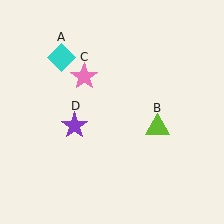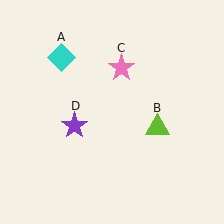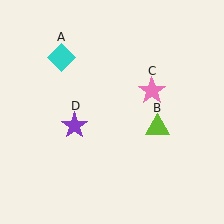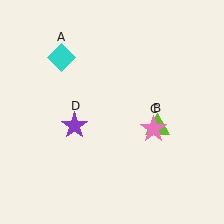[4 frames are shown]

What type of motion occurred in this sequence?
The pink star (object C) rotated clockwise around the center of the scene.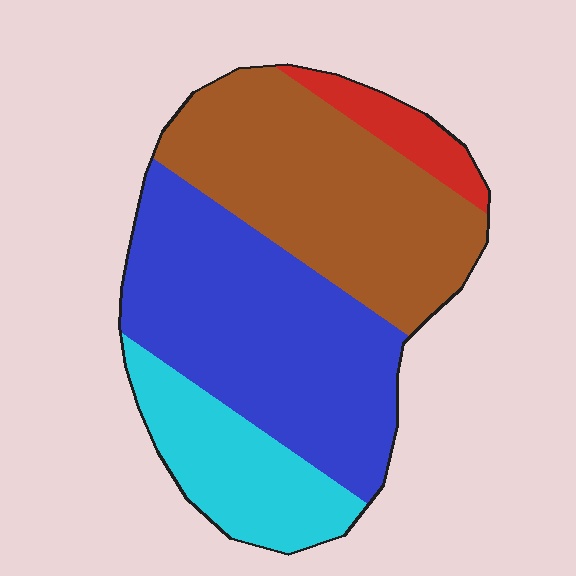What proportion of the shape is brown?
Brown takes up about three eighths (3/8) of the shape.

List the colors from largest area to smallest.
From largest to smallest: blue, brown, cyan, red.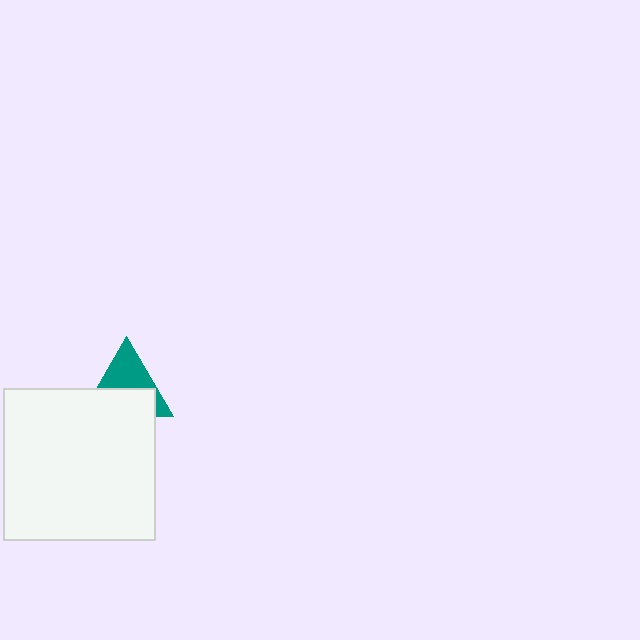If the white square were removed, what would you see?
You would see the complete teal triangle.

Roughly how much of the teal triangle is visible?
About half of it is visible (roughly 48%).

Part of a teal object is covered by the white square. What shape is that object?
It is a triangle.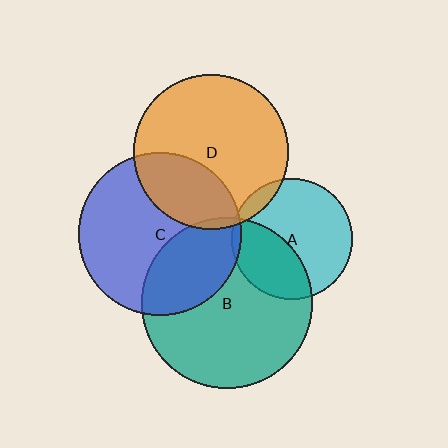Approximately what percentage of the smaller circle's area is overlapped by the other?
Approximately 5%.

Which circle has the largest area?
Circle B (teal).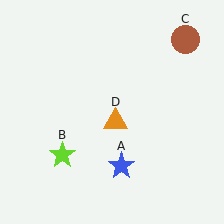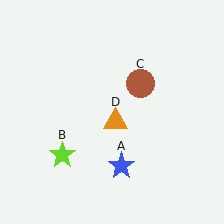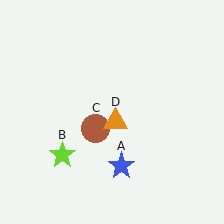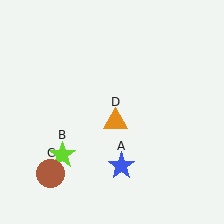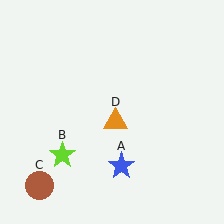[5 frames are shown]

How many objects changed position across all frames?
1 object changed position: brown circle (object C).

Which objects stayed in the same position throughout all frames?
Blue star (object A) and lime star (object B) and orange triangle (object D) remained stationary.